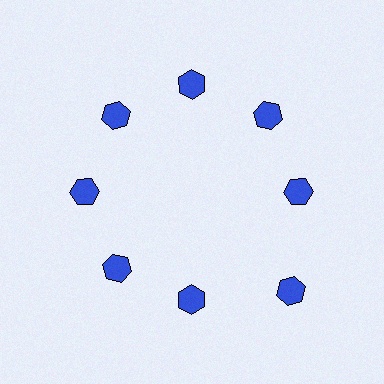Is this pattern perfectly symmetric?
No. The 8 blue hexagons are arranged in a ring, but one element near the 4 o'clock position is pushed outward from the center, breaking the 8-fold rotational symmetry.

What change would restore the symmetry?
The symmetry would be restored by moving it inward, back onto the ring so that all 8 hexagons sit at equal angles and equal distance from the center.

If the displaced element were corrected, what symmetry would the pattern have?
It would have 8-fold rotational symmetry — the pattern would map onto itself every 45 degrees.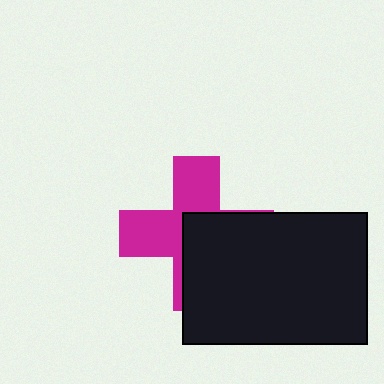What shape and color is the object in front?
The object in front is a black rectangle.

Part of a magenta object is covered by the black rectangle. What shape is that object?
It is a cross.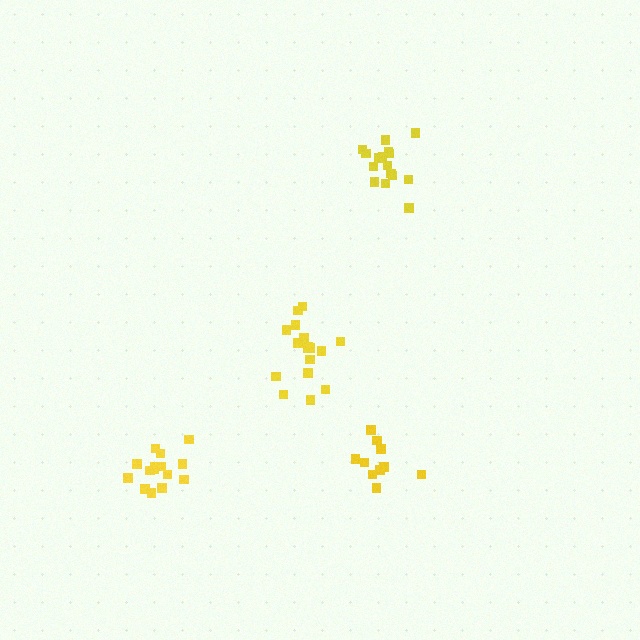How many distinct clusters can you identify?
There are 4 distinct clusters.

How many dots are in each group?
Group 1: 16 dots, Group 2: 11 dots, Group 3: 15 dots, Group 4: 17 dots (59 total).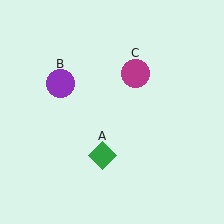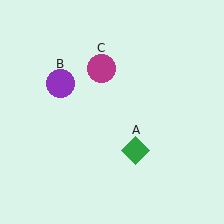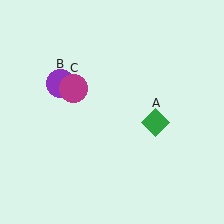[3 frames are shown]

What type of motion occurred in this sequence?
The green diamond (object A), magenta circle (object C) rotated counterclockwise around the center of the scene.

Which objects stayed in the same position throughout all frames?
Purple circle (object B) remained stationary.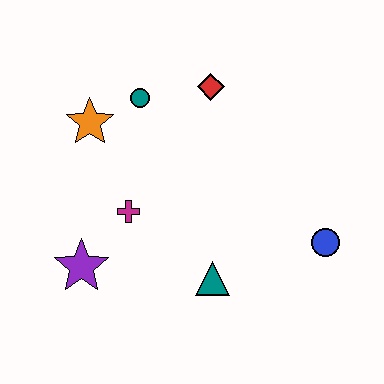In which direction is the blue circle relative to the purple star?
The blue circle is to the right of the purple star.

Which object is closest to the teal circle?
The orange star is closest to the teal circle.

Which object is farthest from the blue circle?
The orange star is farthest from the blue circle.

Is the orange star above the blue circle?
Yes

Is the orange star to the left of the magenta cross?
Yes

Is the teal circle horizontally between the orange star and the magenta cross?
No